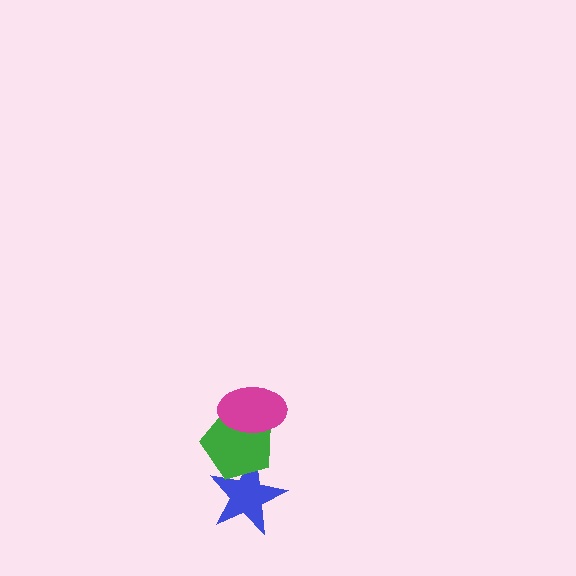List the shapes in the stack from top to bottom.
From top to bottom: the magenta ellipse, the green pentagon, the blue star.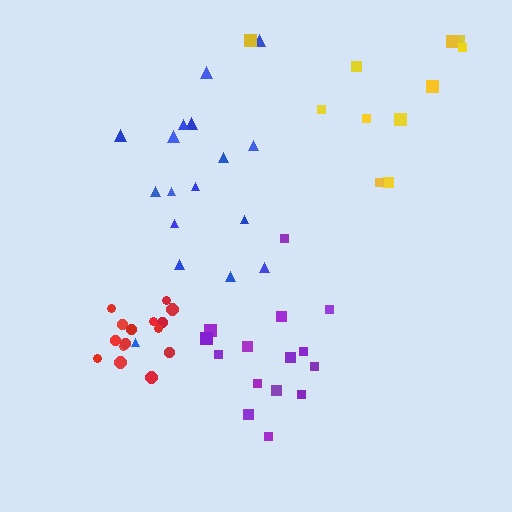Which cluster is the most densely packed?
Red.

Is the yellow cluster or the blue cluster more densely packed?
Blue.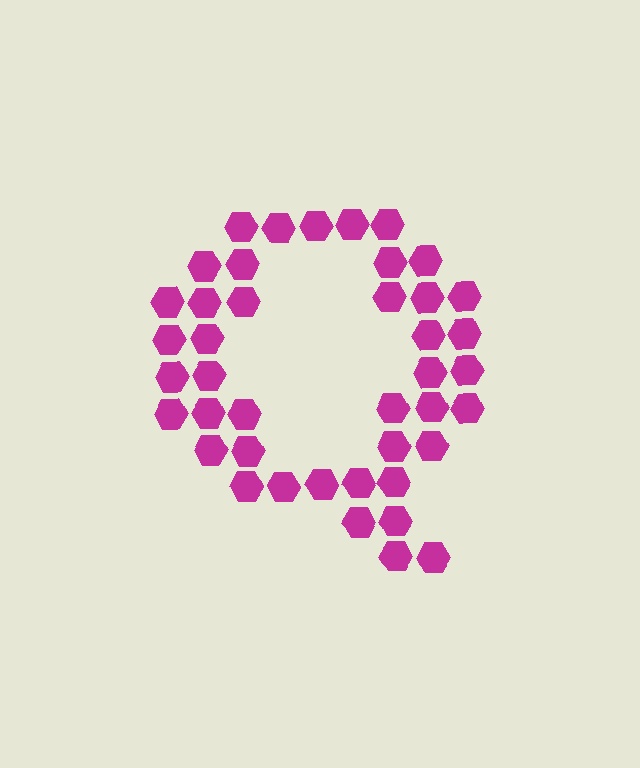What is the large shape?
The large shape is the letter Q.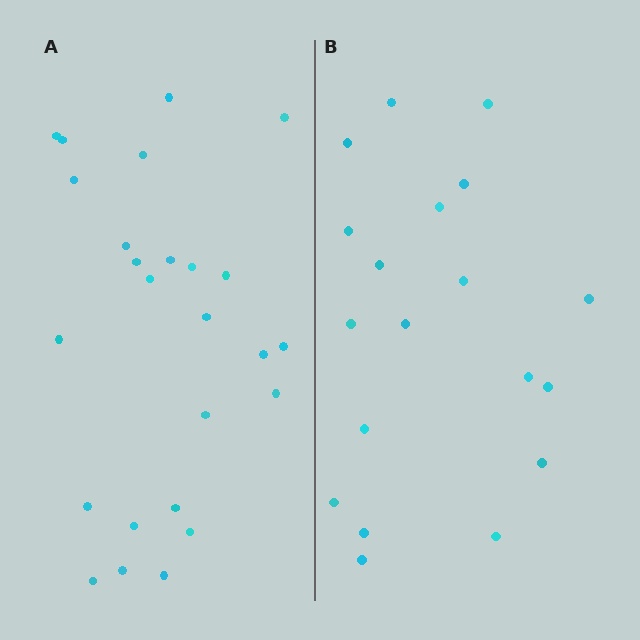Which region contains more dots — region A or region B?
Region A (the left region) has more dots.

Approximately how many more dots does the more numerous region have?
Region A has about 6 more dots than region B.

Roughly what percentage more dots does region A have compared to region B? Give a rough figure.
About 30% more.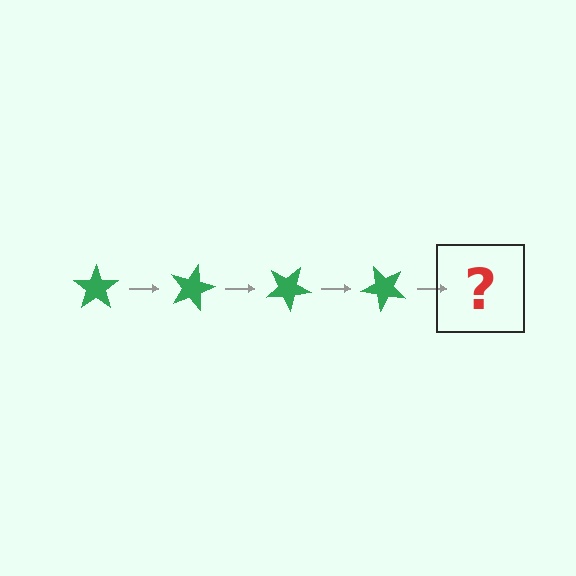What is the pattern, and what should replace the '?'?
The pattern is that the star rotates 15 degrees each step. The '?' should be a green star rotated 60 degrees.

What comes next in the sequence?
The next element should be a green star rotated 60 degrees.